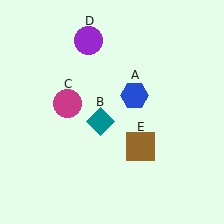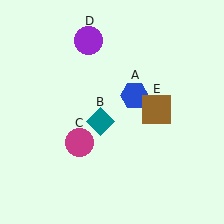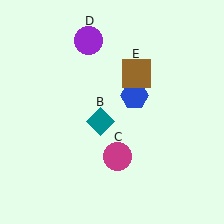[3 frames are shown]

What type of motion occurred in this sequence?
The magenta circle (object C), brown square (object E) rotated counterclockwise around the center of the scene.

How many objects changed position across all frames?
2 objects changed position: magenta circle (object C), brown square (object E).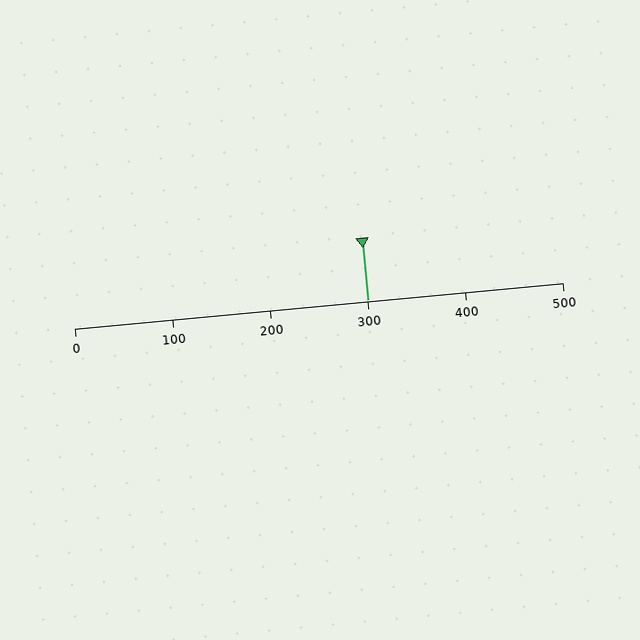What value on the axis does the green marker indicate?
The marker indicates approximately 300.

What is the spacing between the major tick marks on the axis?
The major ticks are spaced 100 apart.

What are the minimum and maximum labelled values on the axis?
The axis runs from 0 to 500.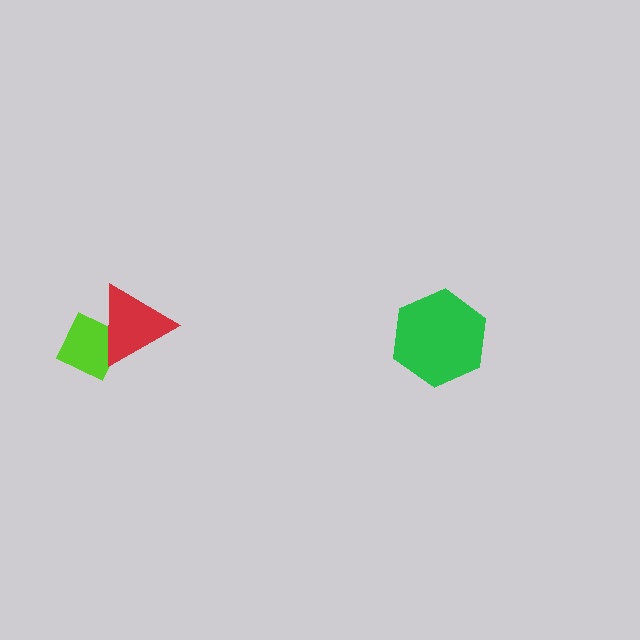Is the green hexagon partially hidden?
No, no other shape covers it.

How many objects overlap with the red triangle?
1 object overlaps with the red triangle.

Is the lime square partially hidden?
Yes, it is partially covered by another shape.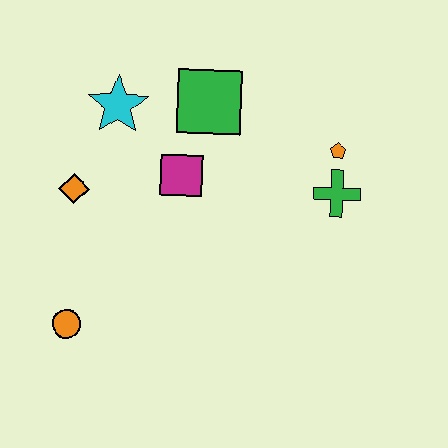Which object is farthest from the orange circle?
The orange pentagon is farthest from the orange circle.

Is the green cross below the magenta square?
Yes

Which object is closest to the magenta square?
The green square is closest to the magenta square.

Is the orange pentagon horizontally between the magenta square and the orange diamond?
No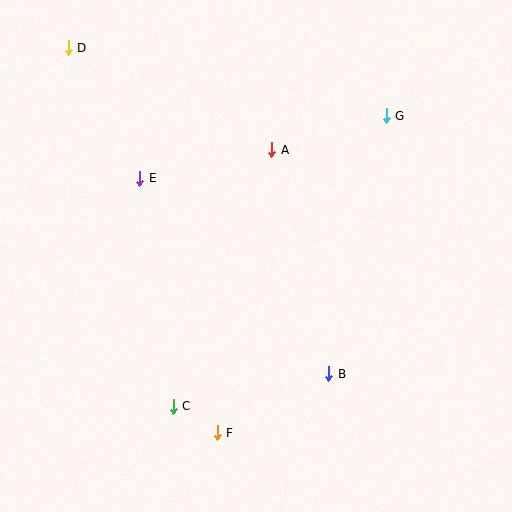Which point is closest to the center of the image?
Point A at (272, 150) is closest to the center.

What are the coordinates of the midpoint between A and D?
The midpoint between A and D is at (170, 99).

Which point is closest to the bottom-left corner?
Point C is closest to the bottom-left corner.